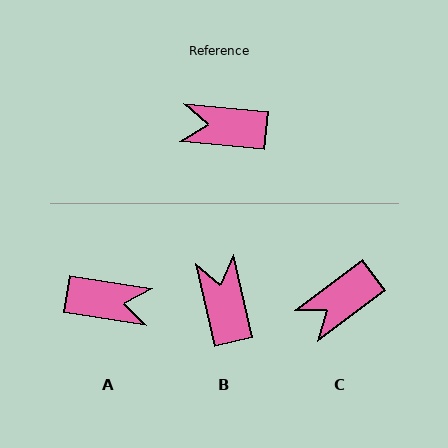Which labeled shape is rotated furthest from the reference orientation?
A, about 177 degrees away.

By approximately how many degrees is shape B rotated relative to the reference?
Approximately 72 degrees clockwise.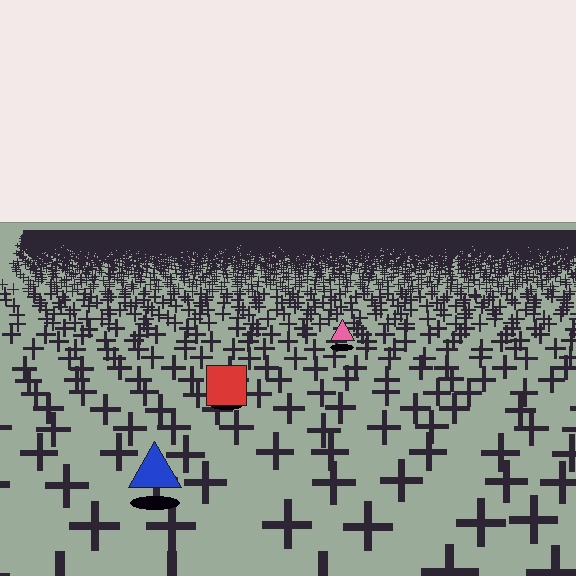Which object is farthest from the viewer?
The pink triangle is farthest from the viewer. It appears smaller and the ground texture around it is denser.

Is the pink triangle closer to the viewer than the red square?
No. The red square is closer — you can tell from the texture gradient: the ground texture is coarser near it.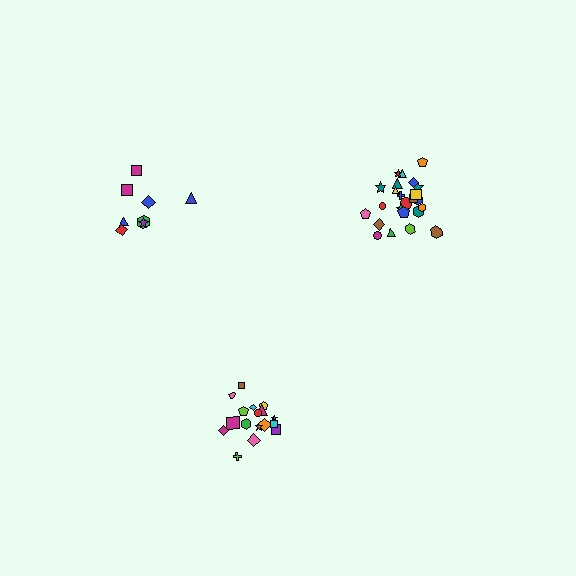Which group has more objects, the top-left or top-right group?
The top-right group.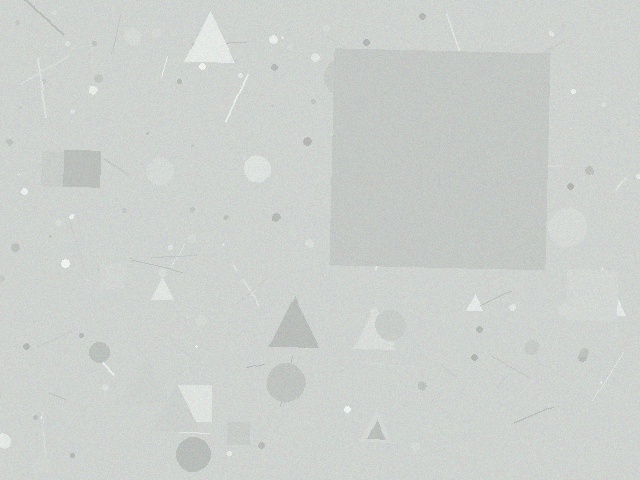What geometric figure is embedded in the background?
A square is embedded in the background.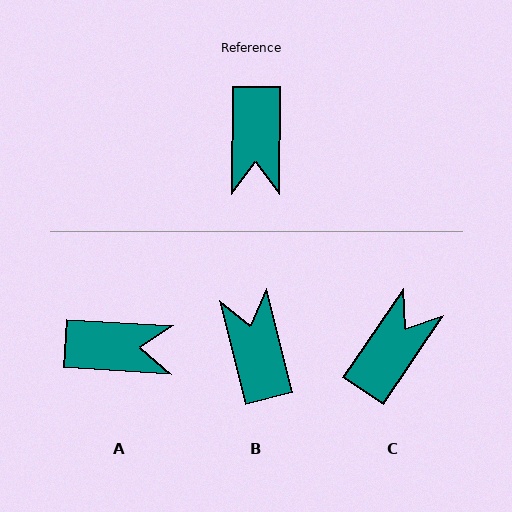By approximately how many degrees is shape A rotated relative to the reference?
Approximately 87 degrees counter-clockwise.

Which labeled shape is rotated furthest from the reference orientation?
B, about 165 degrees away.